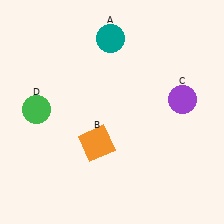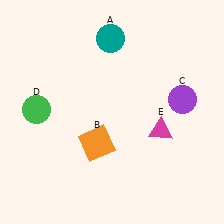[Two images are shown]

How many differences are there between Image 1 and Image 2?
There is 1 difference between the two images.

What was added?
A magenta triangle (E) was added in Image 2.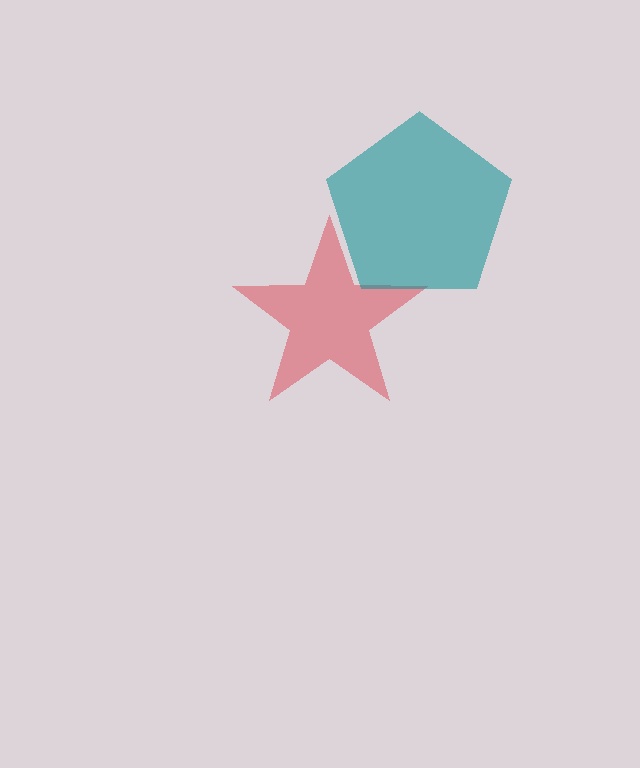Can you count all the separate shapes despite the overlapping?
Yes, there are 2 separate shapes.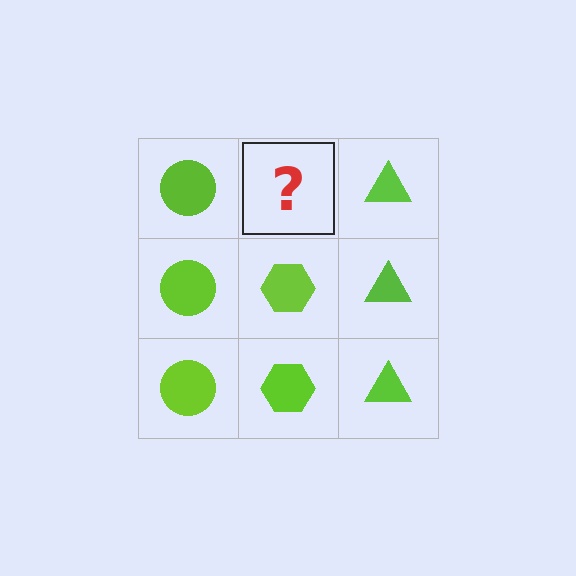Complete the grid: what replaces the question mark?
The question mark should be replaced with a lime hexagon.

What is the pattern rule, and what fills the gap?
The rule is that each column has a consistent shape. The gap should be filled with a lime hexagon.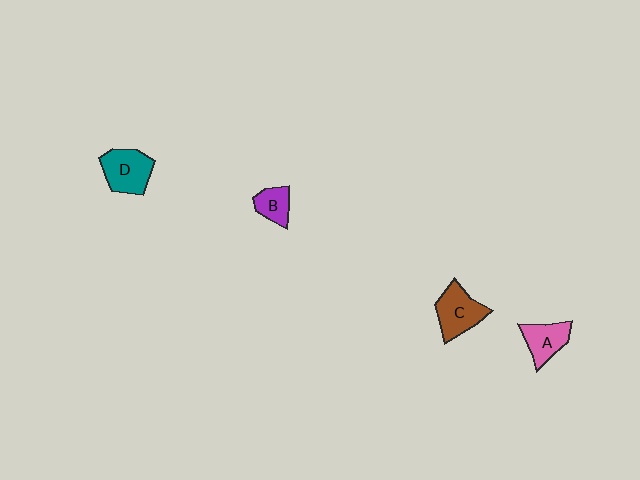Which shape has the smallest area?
Shape B (purple).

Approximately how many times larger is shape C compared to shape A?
Approximately 1.3 times.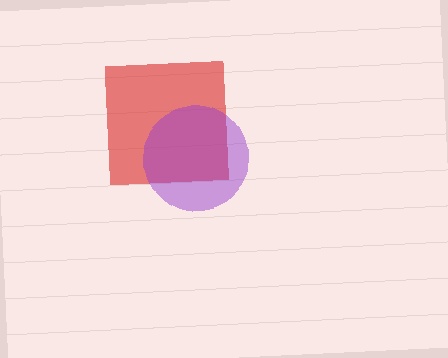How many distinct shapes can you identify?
There are 2 distinct shapes: a red square, a purple circle.